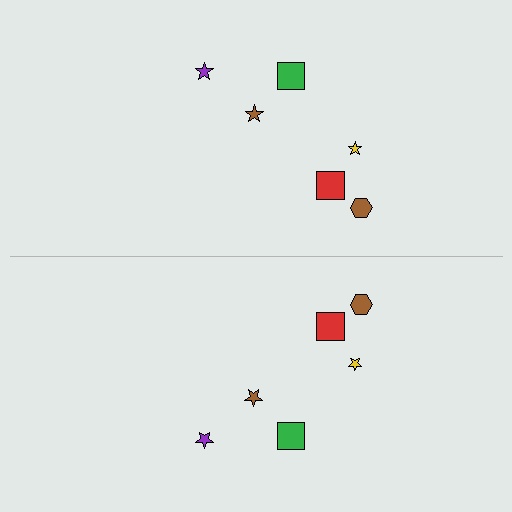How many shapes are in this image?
There are 12 shapes in this image.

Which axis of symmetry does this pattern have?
The pattern has a horizontal axis of symmetry running through the center of the image.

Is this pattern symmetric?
Yes, this pattern has bilateral (reflection) symmetry.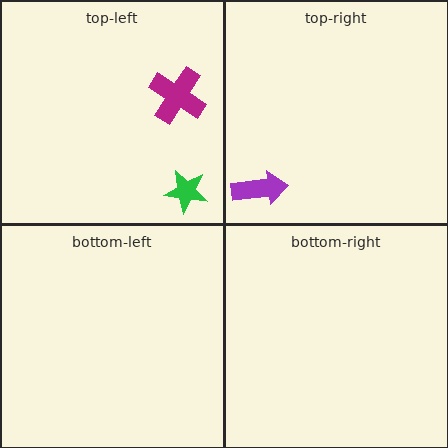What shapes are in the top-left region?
The green star, the magenta cross.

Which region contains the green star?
The top-left region.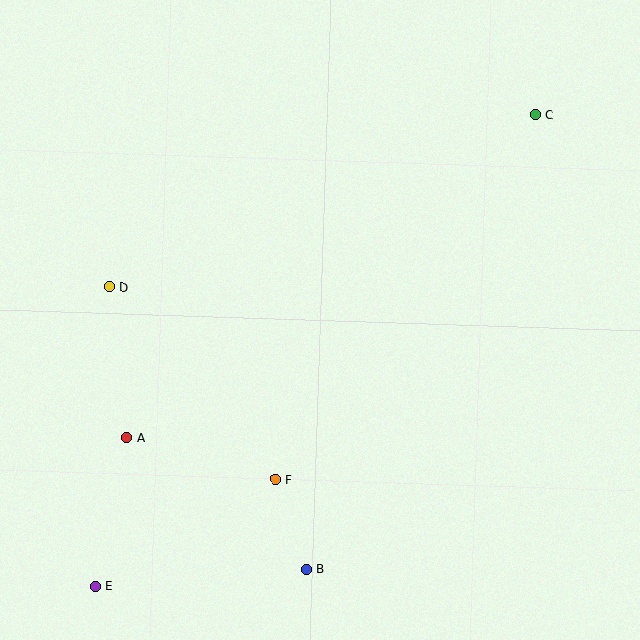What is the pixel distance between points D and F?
The distance between D and F is 254 pixels.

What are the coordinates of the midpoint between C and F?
The midpoint between C and F is at (405, 297).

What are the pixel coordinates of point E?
Point E is at (95, 586).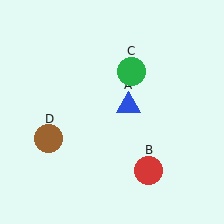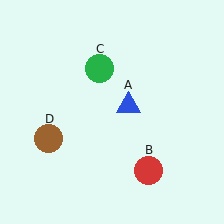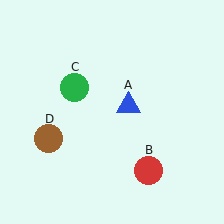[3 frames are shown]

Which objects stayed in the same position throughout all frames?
Blue triangle (object A) and red circle (object B) and brown circle (object D) remained stationary.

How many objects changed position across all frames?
1 object changed position: green circle (object C).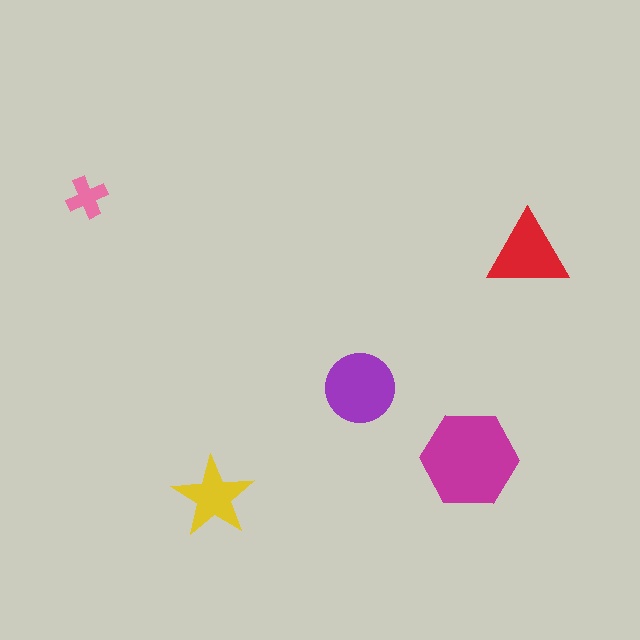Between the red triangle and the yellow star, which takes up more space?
The red triangle.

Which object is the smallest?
The pink cross.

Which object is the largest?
The magenta hexagon.